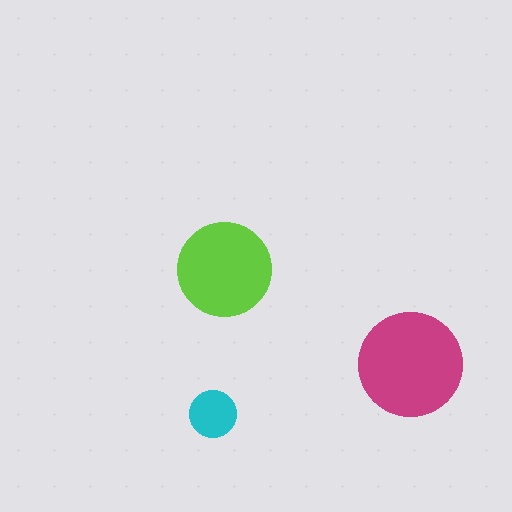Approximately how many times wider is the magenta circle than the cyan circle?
About 2 times wider.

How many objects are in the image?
There are 3 objects in the image.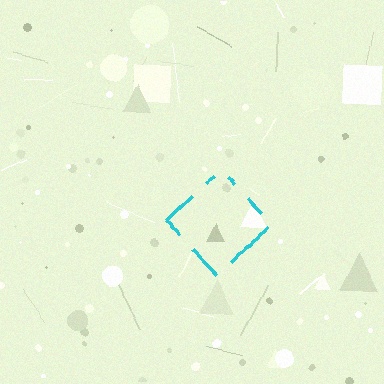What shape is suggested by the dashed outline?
The dashed outline suggests a diamond.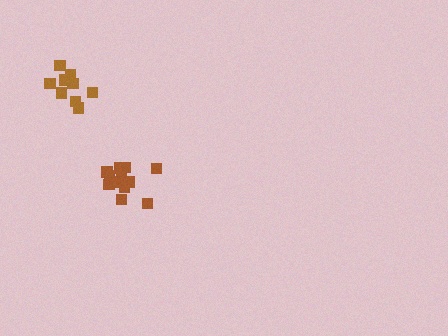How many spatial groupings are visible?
There are 2 spatial groupings.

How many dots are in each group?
Group 1: 9 dots, Group 2: 13 dots (22 total).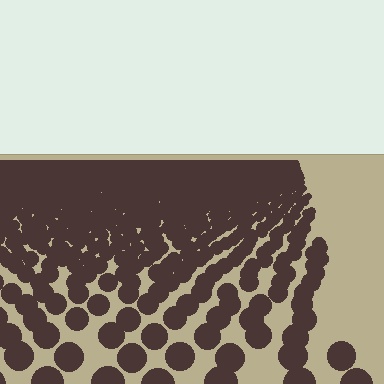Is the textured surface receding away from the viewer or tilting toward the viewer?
The surface is receding away from the viewer. Texture elements get smaller and denser toward the top.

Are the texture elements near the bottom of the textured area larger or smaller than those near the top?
Larger. Near the bottom, elements are closer to the viewer and appear at a bigger on-screen size.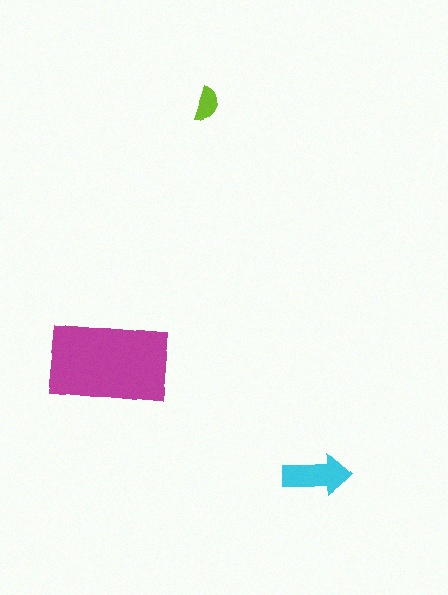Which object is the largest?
The magenta rectangle.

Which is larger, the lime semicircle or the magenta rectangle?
The magenta rectangle.